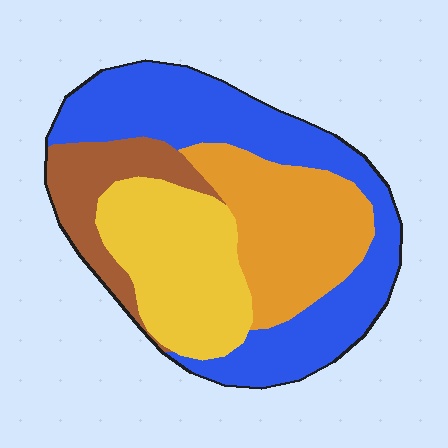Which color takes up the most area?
Blue, at roughly 40%.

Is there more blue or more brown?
Blue.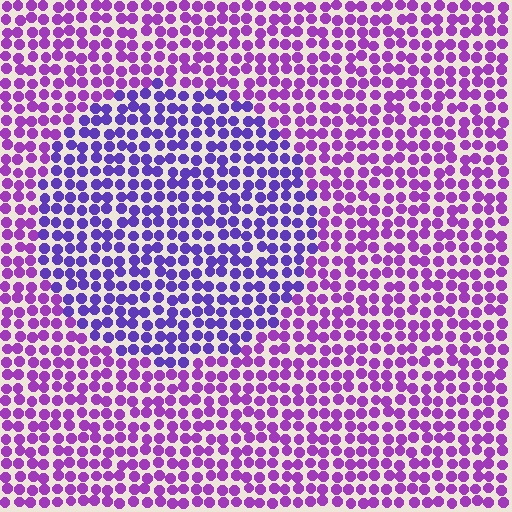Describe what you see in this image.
The image is filled with small purple elements in a uniform arrangement. A circle-shaped region is visible where the elements are tinted to a slightly different hue, forming a subtle color boundary.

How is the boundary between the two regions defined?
The boundary is defined purely by a slight shift in hue (about 31 degrees). Spacing, size, and orientation are identical on both sides.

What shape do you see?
I see a circle.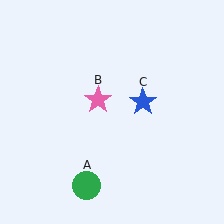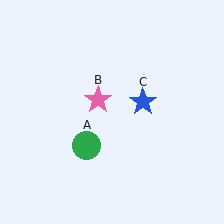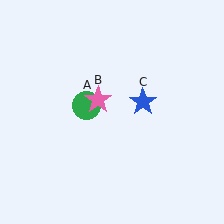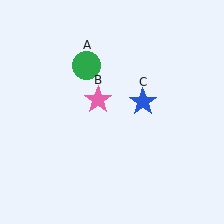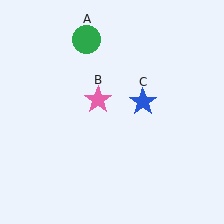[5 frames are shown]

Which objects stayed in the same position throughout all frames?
Pink star (object B) and blue star (object C) remained stationary.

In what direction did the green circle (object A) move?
The green circle (object A) moved up.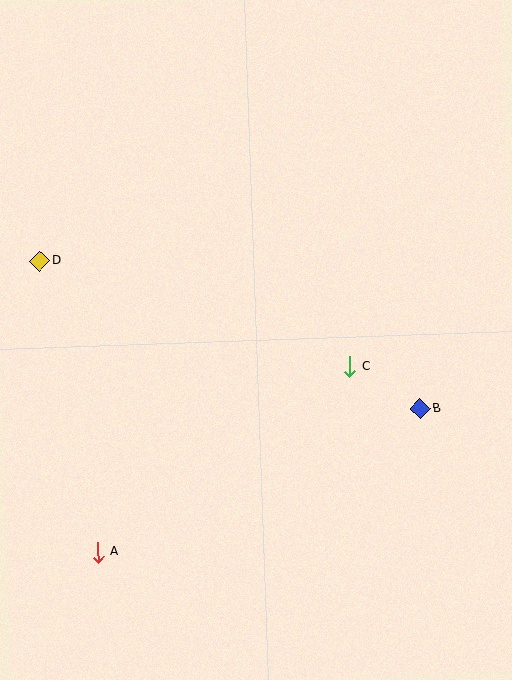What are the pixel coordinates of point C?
Point C is at (350, 367).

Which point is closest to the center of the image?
Point C at (350, 367) is closest to the center.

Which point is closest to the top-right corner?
Point C is closest to the top-right corner.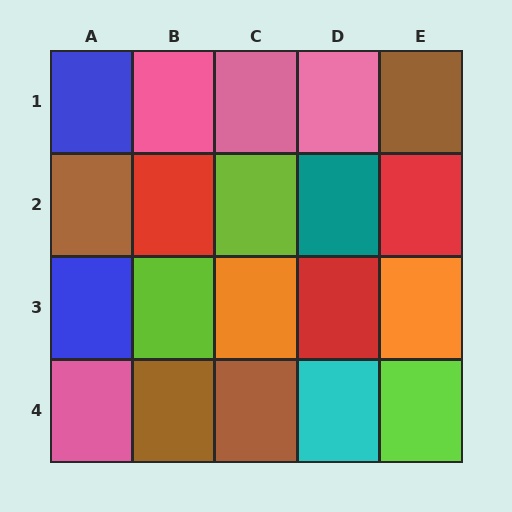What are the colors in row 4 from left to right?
Pink, brown, brown, cyan, lime.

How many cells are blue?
2 cells are blue.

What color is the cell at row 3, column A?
Blue.